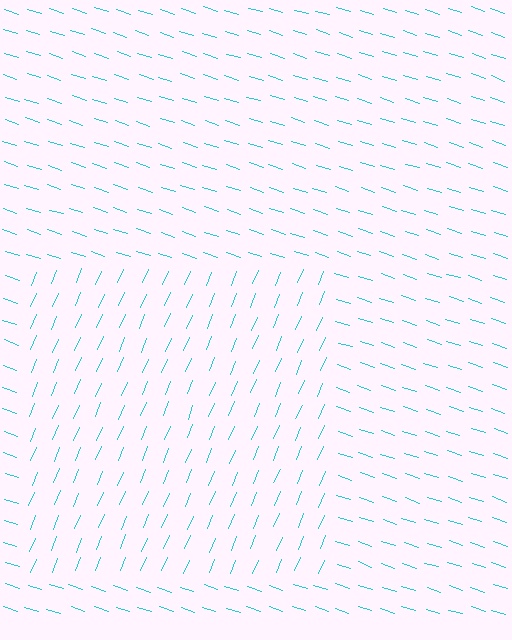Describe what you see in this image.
The image is filled with small cyan line segments. A rectangle region in the image has lines oriented differently from the surrounding lines, creating a visible texture boundary.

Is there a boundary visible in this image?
Yes, there is a texture boundary formed by a change in line orientation.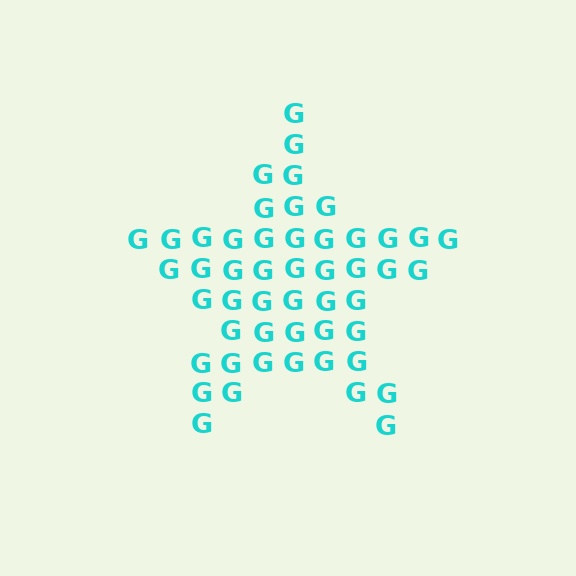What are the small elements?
The small elements are letter G's.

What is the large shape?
The large shape is a star.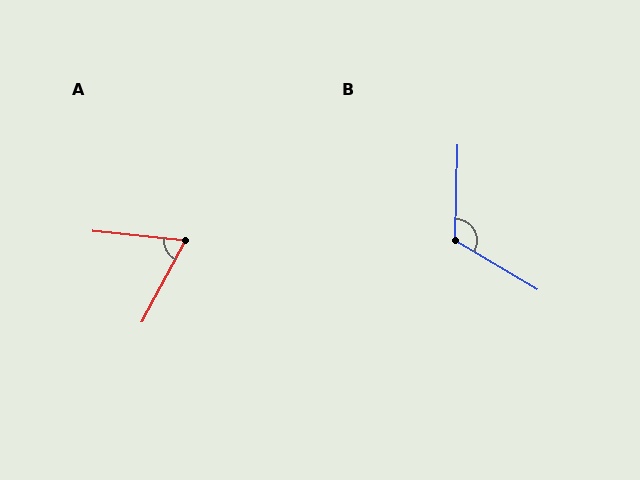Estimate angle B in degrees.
Approximately 119 degrees.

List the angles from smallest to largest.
A (68°), B (119°).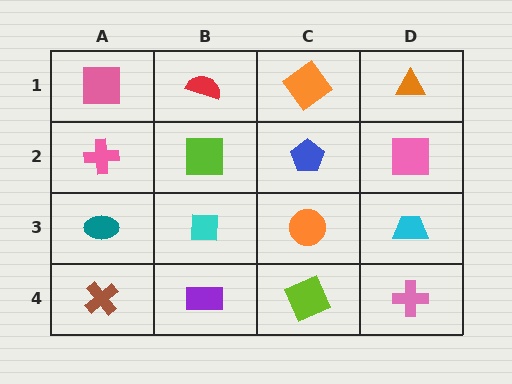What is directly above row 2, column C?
An orange diamond.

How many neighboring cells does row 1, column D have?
2.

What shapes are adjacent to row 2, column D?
An orange triangle (row 1, column D), a cyan trapezoid (row 3, column D), a blue pentagon (row 2, column C).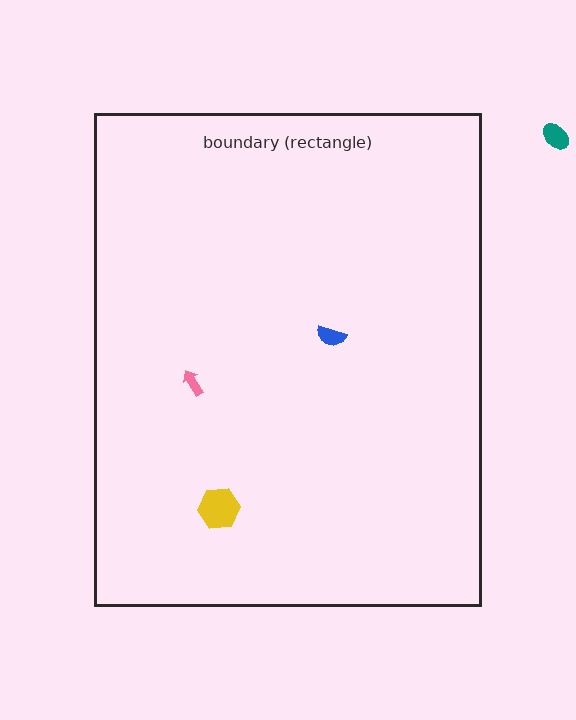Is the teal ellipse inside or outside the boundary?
Outside.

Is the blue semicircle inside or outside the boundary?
Inside.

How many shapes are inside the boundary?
3 inside, 1 outside.